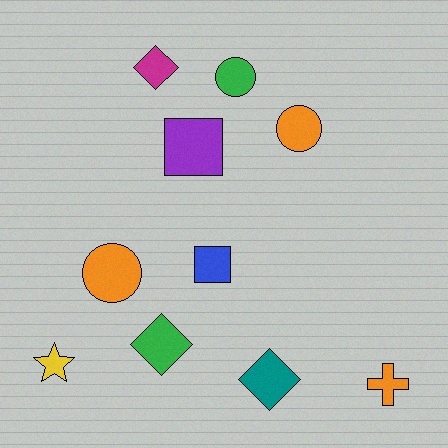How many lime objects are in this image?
There are no lime objects.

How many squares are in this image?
There are 2 squares.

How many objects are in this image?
There are 10 objects.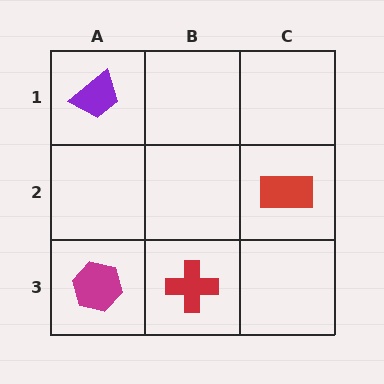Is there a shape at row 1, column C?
No, that cell is empty.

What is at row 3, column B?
A red cross.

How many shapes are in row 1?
1 shape.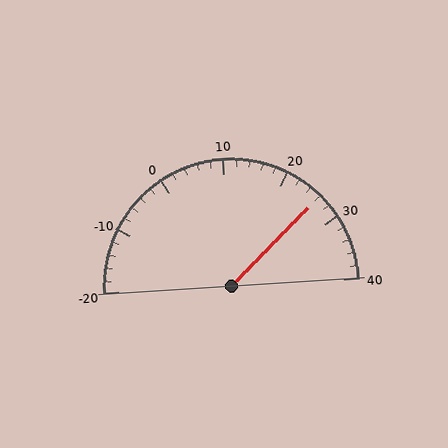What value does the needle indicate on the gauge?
The needle indicates approximately 26.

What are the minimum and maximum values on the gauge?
The gauge ranges from -20 to 40.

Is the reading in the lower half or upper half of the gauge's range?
The reading is in the upper half of the range (-20 to 40).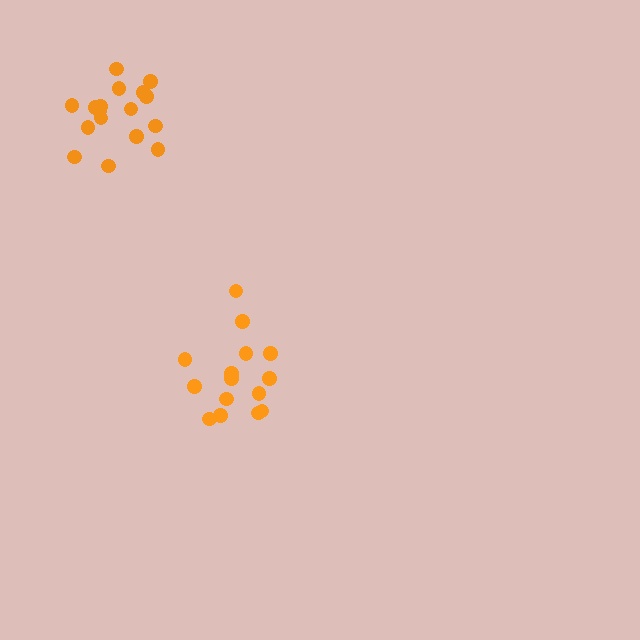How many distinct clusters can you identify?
There are 2 distinct clusters.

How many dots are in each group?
Group 1: 17 dots, Group 2: 15 dots (32 total).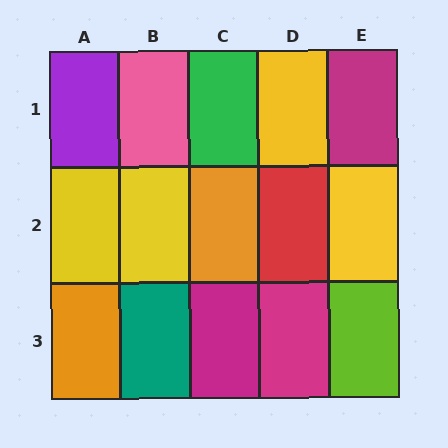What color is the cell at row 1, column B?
Pink.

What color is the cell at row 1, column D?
Yellow.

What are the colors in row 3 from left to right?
Orange, teal, magenta, magenta, lime.